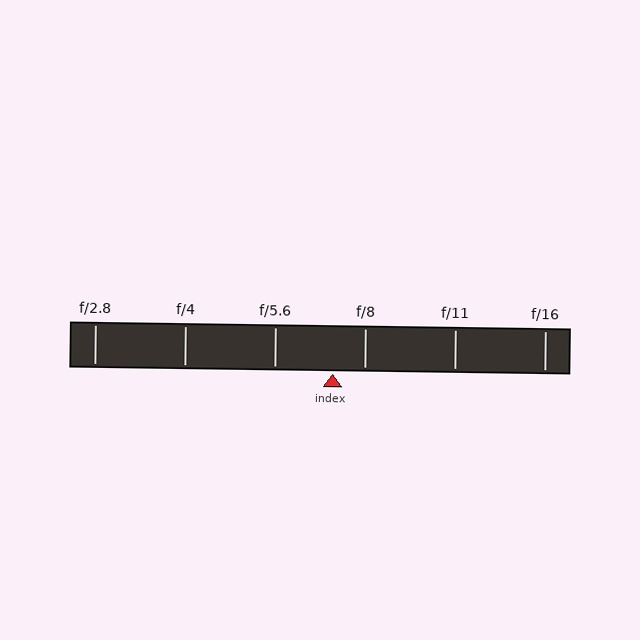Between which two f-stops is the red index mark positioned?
The index mark is between f/5.6 and f/8.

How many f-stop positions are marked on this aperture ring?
There are 6 f-stop positions marked.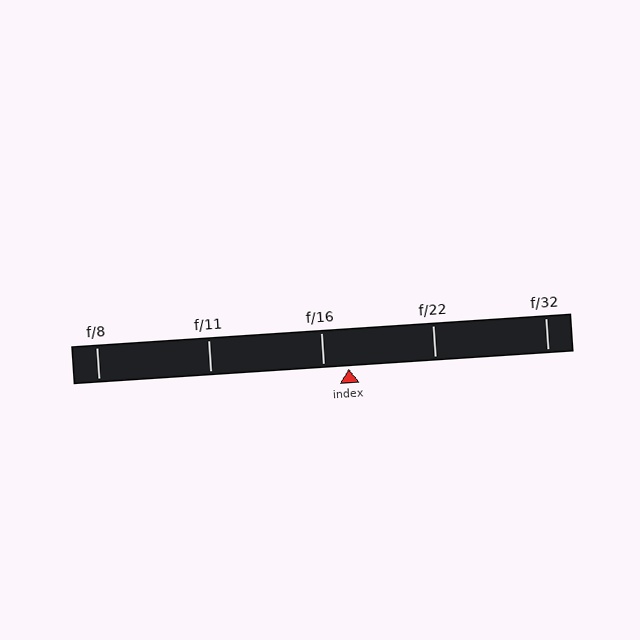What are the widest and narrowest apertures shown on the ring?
The widest aperture shown is f/8 and the narrowest is f/32.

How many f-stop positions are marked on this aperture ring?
There are 5 f-stop positions marked.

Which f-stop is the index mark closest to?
The index mark is closest to f/16.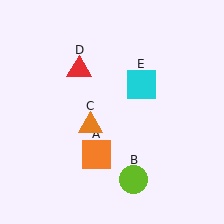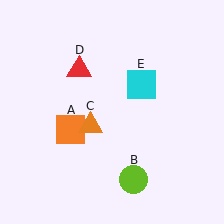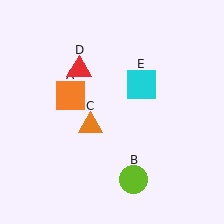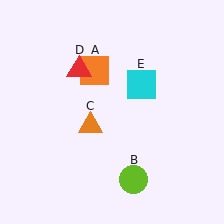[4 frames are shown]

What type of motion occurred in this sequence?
The orange square (object A) rotated clockwise around the center of the scene.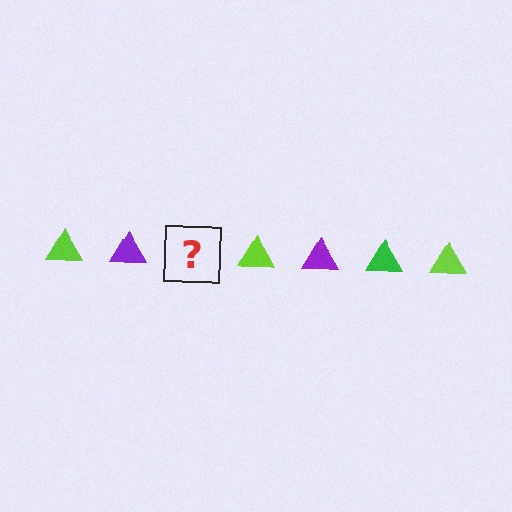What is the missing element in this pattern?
The missing element is a green triangle.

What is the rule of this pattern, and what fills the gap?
The rule is that the pattern cycles through lime, purple, green triangles. The gap should be filled with a green triangle.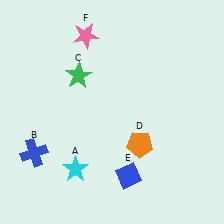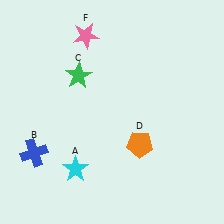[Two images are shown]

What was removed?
The blue diamond (E) was removed in Image 2.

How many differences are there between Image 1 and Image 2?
There is 1 difference between the two images.